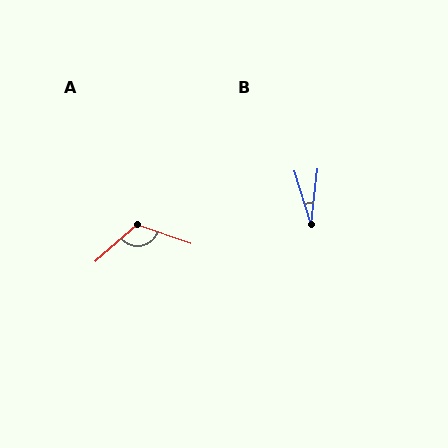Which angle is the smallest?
B, at approximately 24 degrees.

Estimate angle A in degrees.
Approximately 119 degrees.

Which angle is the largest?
A, at approximately 119 degrees.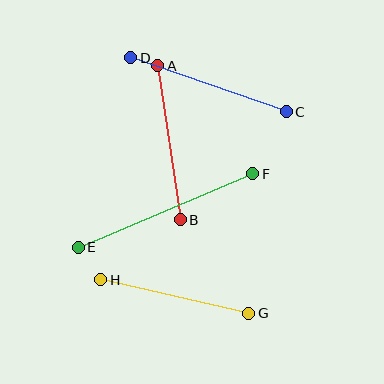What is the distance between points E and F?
The distance is approximately 189 pixels.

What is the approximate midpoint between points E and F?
The midpoint is at approximately (165, 210) pixels.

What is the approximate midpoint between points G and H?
The midpoint is at approximately (175, 297) pixels.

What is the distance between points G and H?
The distance is approximately 152 pixels.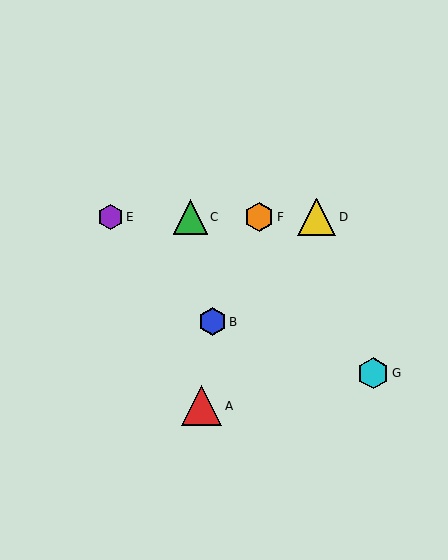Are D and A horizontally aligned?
No, D is at y≈217 and A is at y≈406.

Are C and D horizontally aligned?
Yes, both are at y≈217.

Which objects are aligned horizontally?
Objects C, D, E, F are aligned horizontally.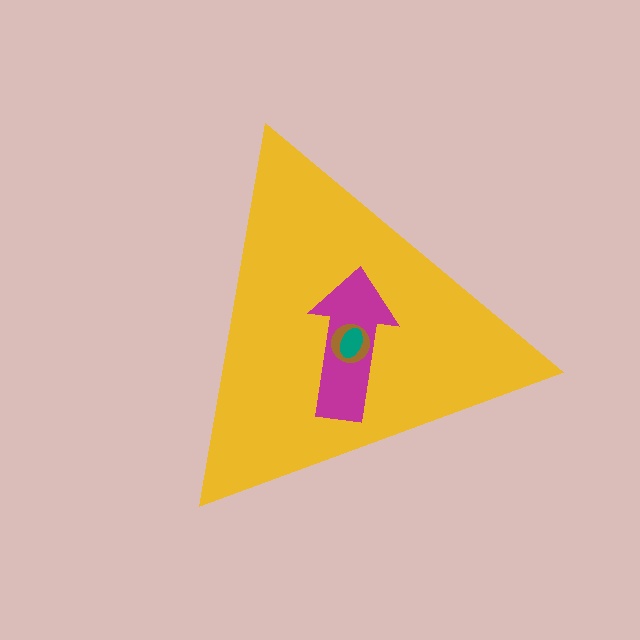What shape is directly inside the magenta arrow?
The brown circle.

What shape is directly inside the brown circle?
The teal ellipse.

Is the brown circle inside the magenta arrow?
Yes.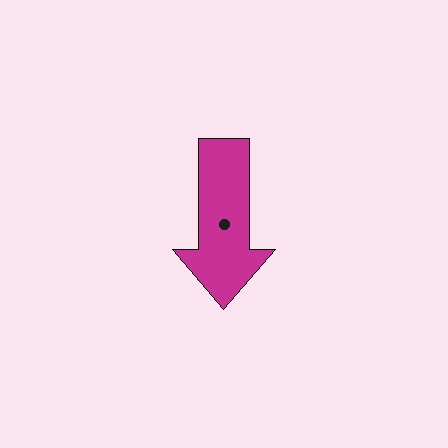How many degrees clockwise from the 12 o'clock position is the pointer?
Approximately 180 degrees.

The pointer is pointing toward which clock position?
Roughly 6 o'clock.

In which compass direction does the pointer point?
South.